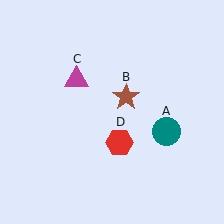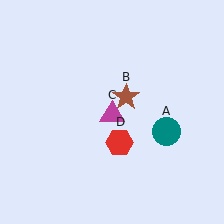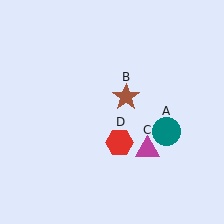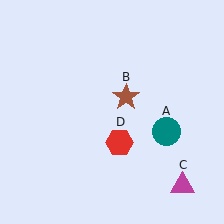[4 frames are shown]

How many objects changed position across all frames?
1 object changed position: magenta triangle (object C).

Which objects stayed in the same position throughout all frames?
Teal circle (object A) and brown star (object B) and red hexagon (object D) remained stationary.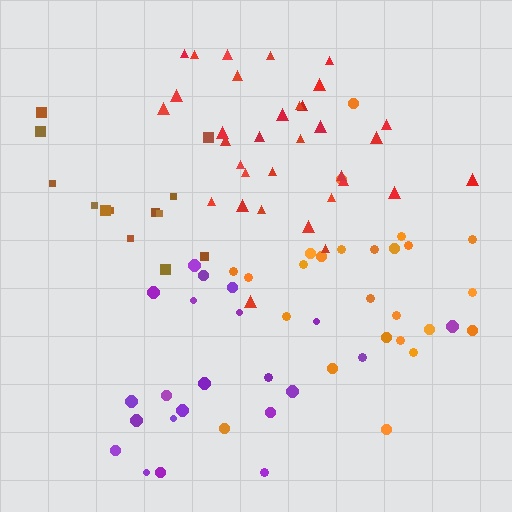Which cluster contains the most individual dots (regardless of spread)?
Red (33).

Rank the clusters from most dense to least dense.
red, orange, purple, brown.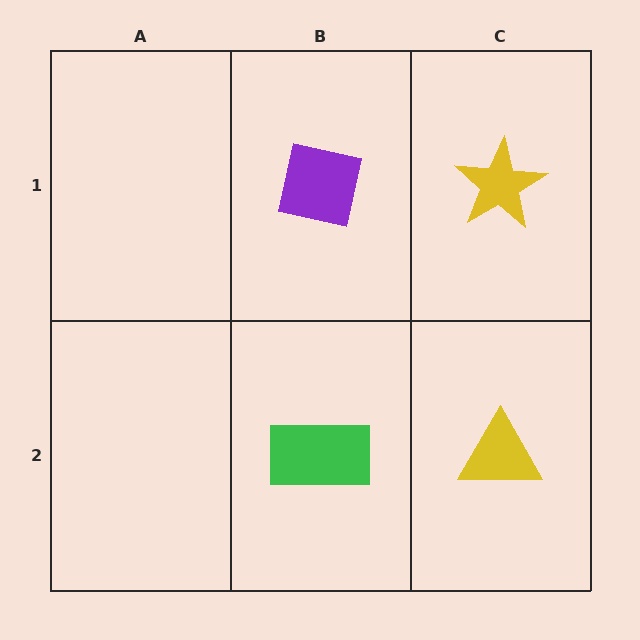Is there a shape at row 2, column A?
No, that cell is empty.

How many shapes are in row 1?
2 shapes.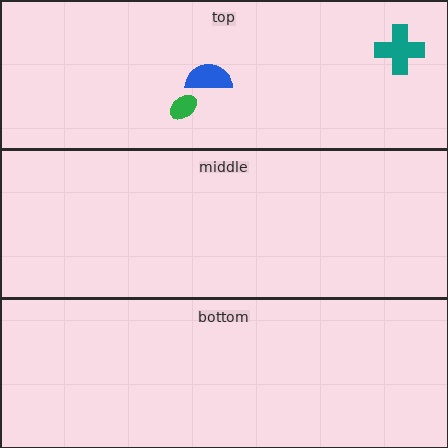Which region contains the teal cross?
The top region.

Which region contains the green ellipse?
The top region.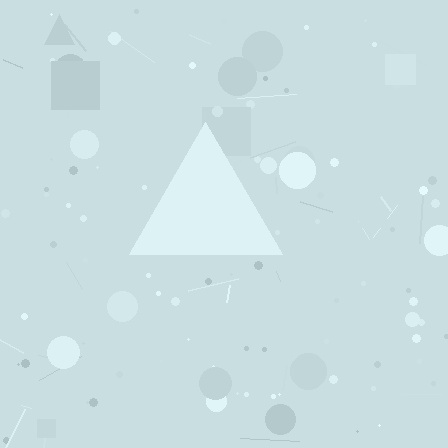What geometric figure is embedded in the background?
A triangle is embedded in the background.